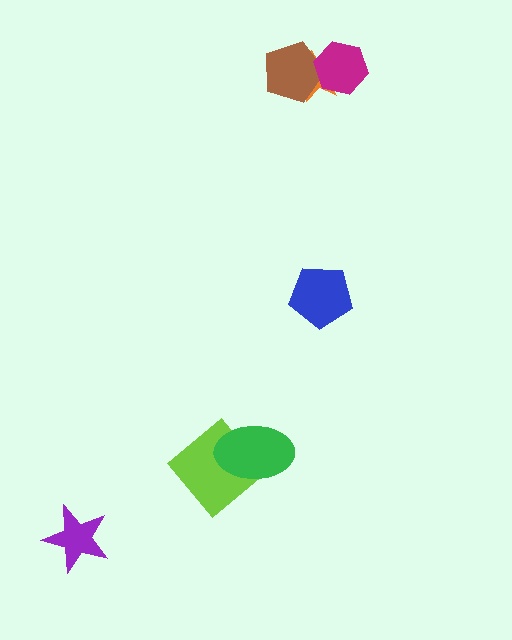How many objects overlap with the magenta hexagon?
2 objects overlap with the magenta hexagon.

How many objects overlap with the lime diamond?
1 object overlaps with the lime diamond.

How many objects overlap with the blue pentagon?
0 objects overlap with the blue pentagon.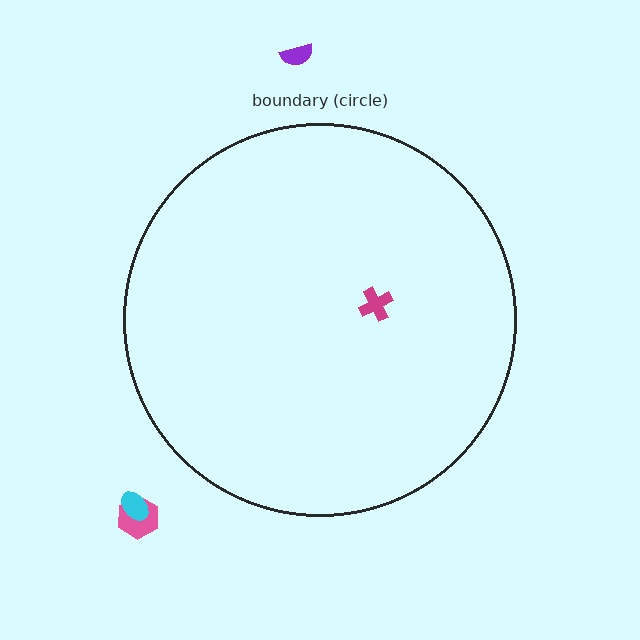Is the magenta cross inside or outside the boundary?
Inside.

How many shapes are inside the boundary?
1 inside, 3 outside.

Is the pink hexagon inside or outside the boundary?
Outside.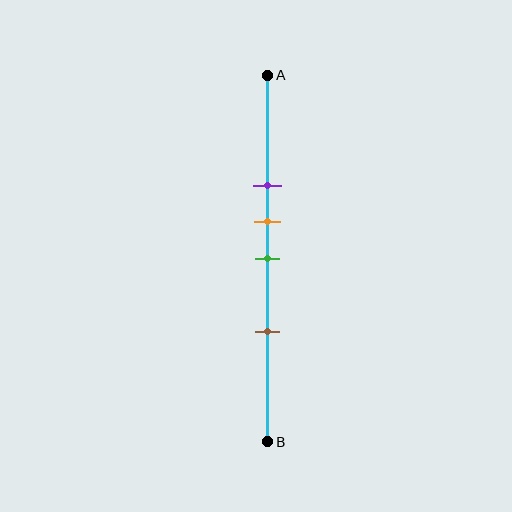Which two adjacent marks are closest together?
The orange and green marks are the closest adjacent pair.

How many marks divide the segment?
There are 4 marks dividing the segment.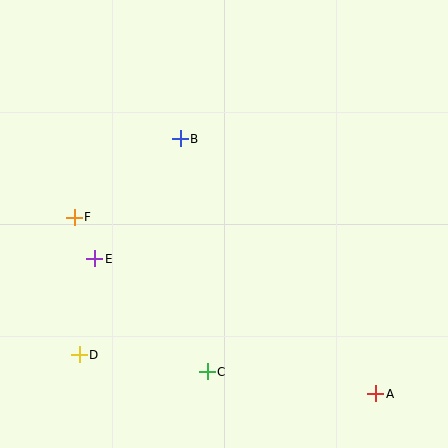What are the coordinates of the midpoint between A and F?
The midpoint between A and F is at (225, 305).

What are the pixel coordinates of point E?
Point E is at (95, 259).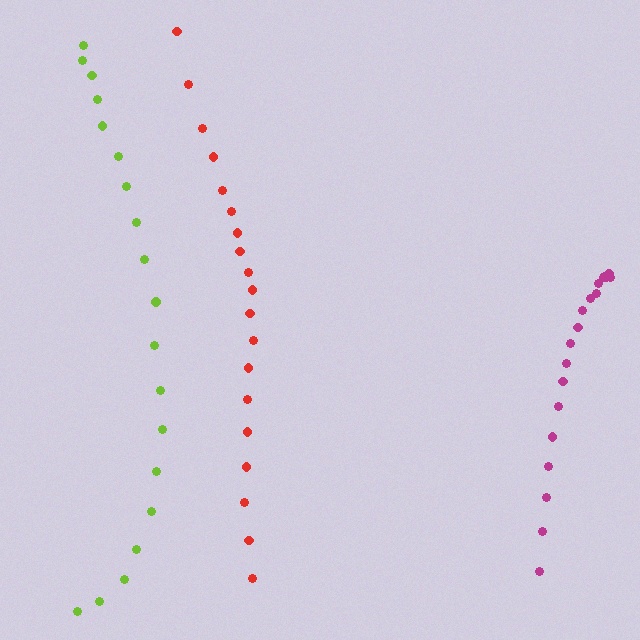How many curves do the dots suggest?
There are 3 distinct paths.